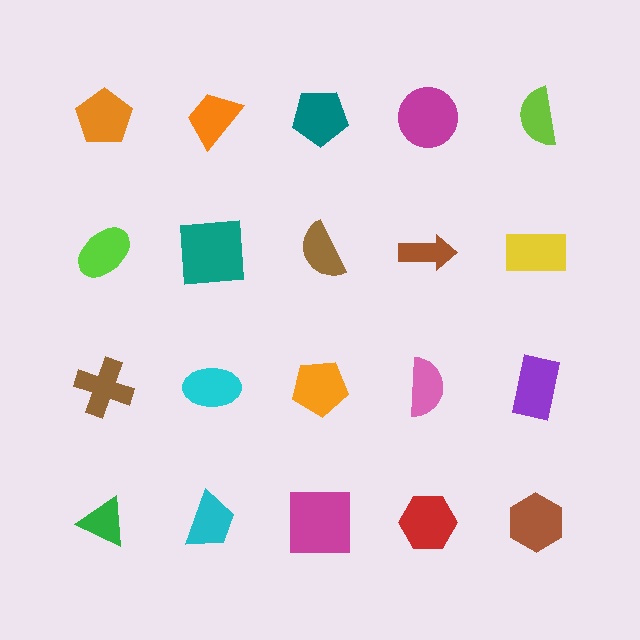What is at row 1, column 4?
A magenta circle.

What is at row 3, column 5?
A purple rectangle.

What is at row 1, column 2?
An orange trapezoid.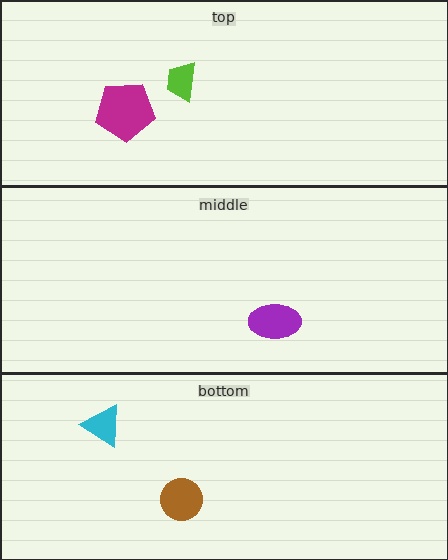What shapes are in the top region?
The magenta pentagon, the lime trapezoid.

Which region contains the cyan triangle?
The bottom region.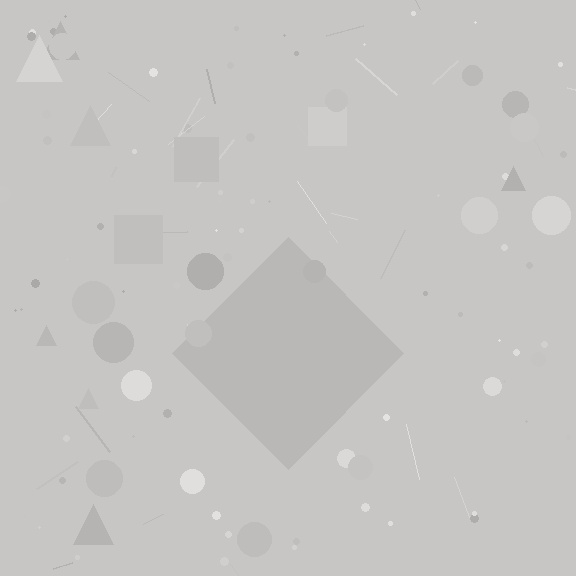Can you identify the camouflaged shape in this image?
The camouflaged shape is a diamond.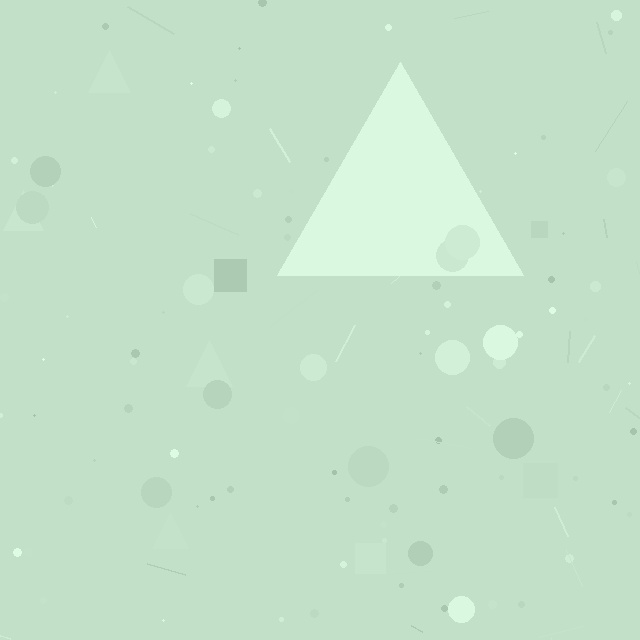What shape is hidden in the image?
A triangle is hidden in the image.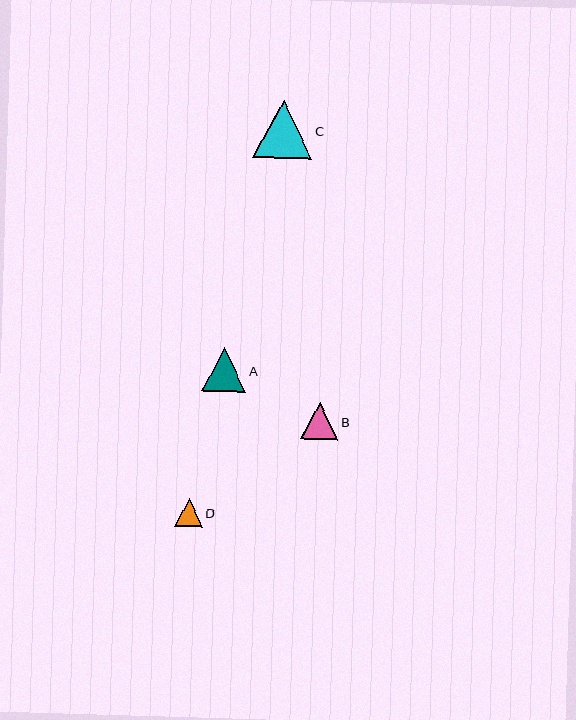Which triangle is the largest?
Triangle C is the largest with a size of approximately 59 pixels.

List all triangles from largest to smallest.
From largest to smallest: C, A, B, D.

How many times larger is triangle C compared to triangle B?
Triangle C is approximately 1.6 times the size of triangle B.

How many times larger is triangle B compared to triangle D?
Triangle B is approximately 1.3 times the size of triangle D.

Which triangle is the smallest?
Triangle D is the smallest with a size of approximately 28 pixels.